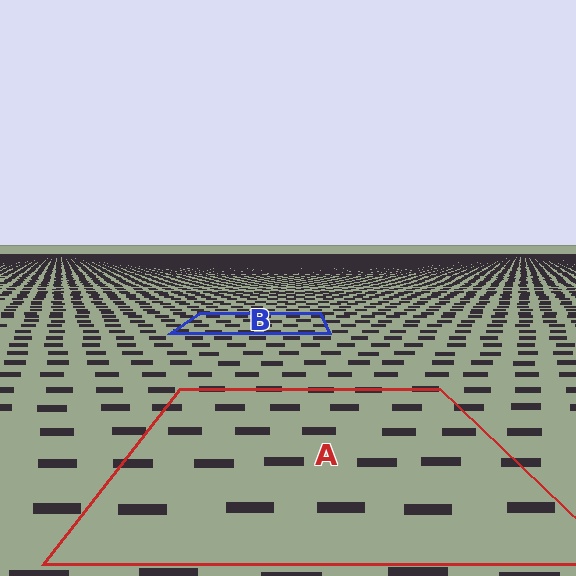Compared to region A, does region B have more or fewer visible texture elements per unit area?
Region B has more texture elements per unit area — they are packed more densely because it is farther away.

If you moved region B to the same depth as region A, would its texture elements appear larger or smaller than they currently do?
They would appear larger. At a closer depth, the same texture elements are projected at a bigger on-screen size.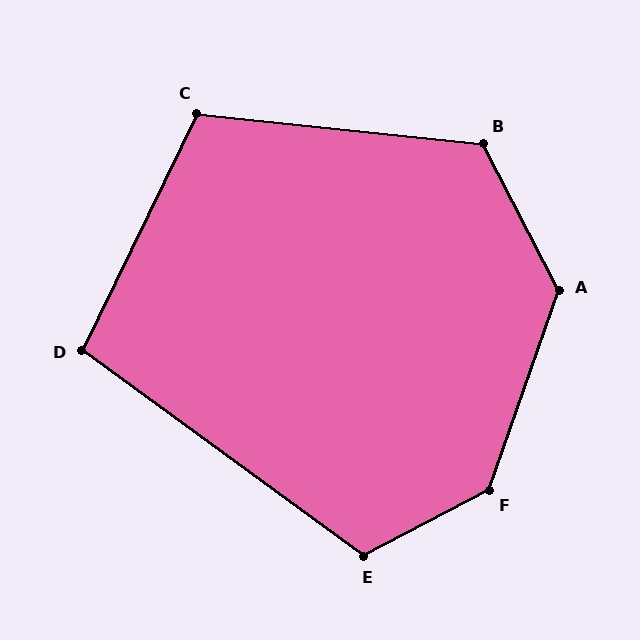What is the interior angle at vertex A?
Approximately 134 degrees (obtuse).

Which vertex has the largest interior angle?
F, at approximately 137 degrees.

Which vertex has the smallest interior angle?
D, at approximately 100 degrees.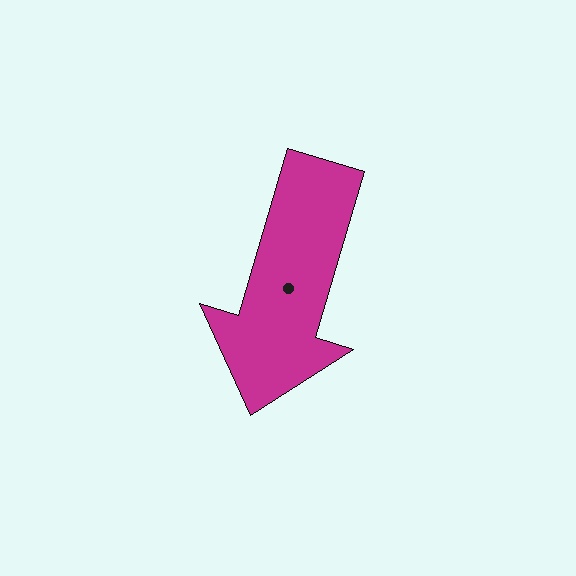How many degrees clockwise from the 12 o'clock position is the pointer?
Approximately 196 degrees.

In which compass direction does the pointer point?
South.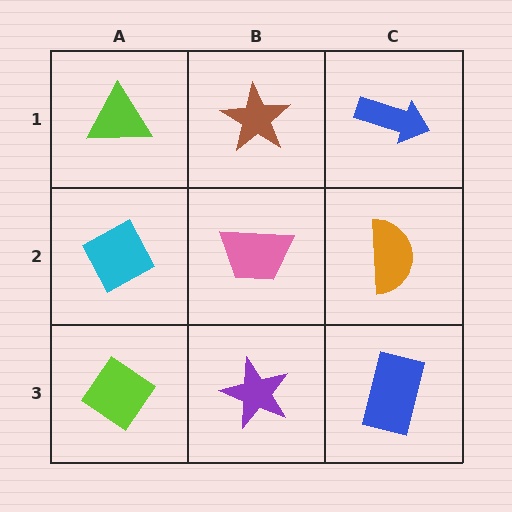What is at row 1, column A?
A lime triangle.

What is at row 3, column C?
A blue rectangle.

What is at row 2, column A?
A cyan diamond.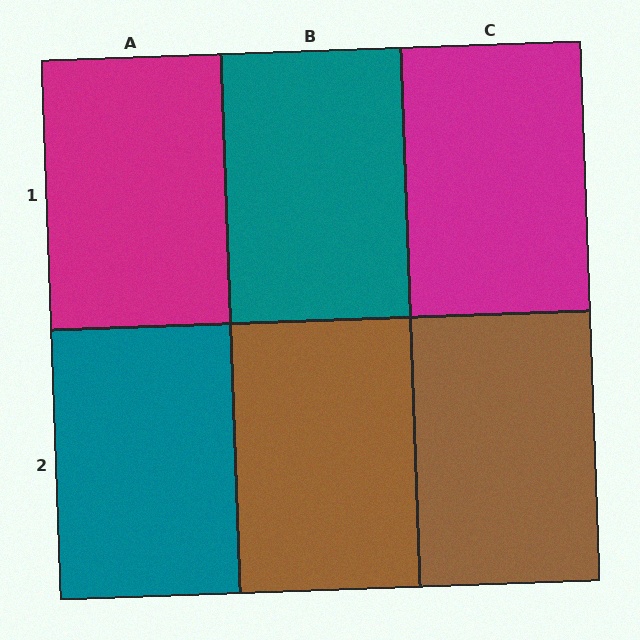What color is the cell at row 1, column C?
Magenta.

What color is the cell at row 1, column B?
Teal.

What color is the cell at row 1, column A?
Magenta.